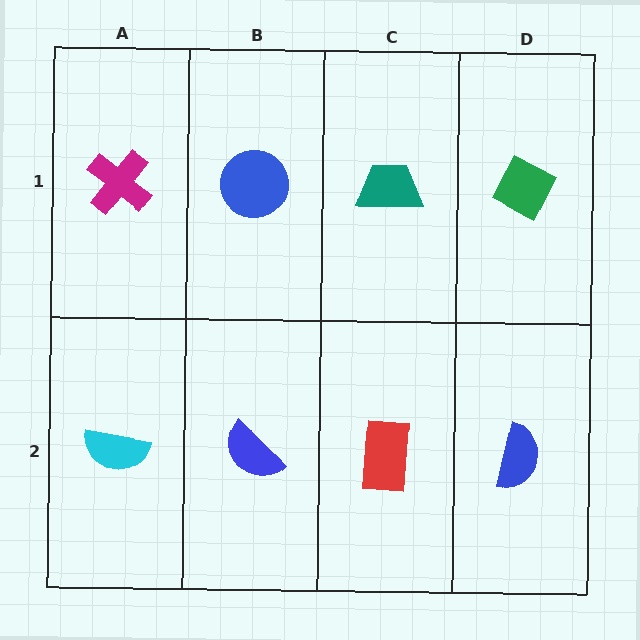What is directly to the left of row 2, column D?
A red rectangle.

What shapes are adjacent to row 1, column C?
A red rectangle (row 2, column C), a blue circle (row 1, column B), a green diamond (row 1, column D).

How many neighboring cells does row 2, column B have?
3.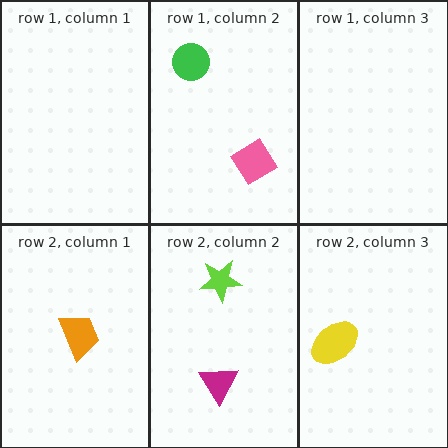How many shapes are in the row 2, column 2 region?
2.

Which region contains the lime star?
The row 2, column 2 region.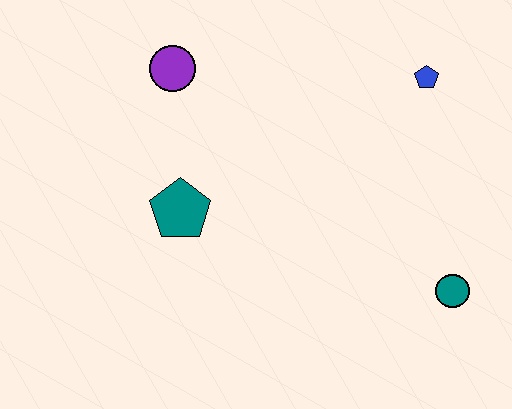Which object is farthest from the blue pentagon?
The teal pentagon is farthest from the blue pentagon.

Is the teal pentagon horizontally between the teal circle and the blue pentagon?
No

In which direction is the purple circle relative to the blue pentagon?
The purple circle is to the left of the blue pentagon.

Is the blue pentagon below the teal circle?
No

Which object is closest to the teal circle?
The blue pentagon is closest to the teal circle.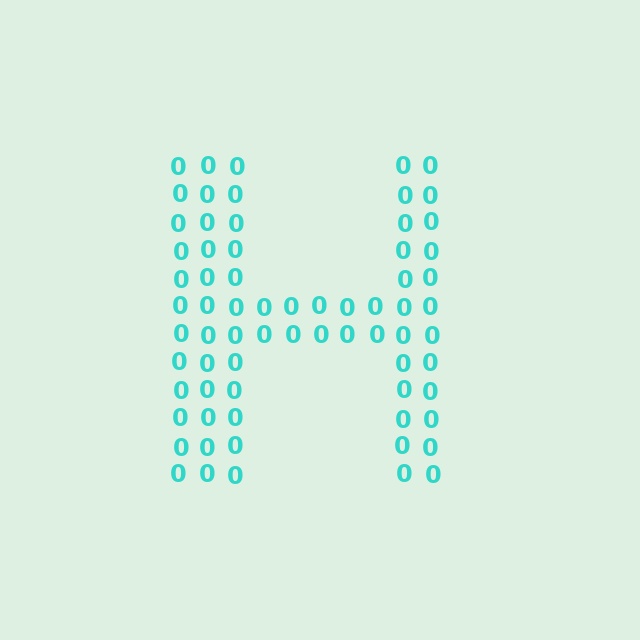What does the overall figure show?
The overall figure shows the letter H.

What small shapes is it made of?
It is made of small digit 0's.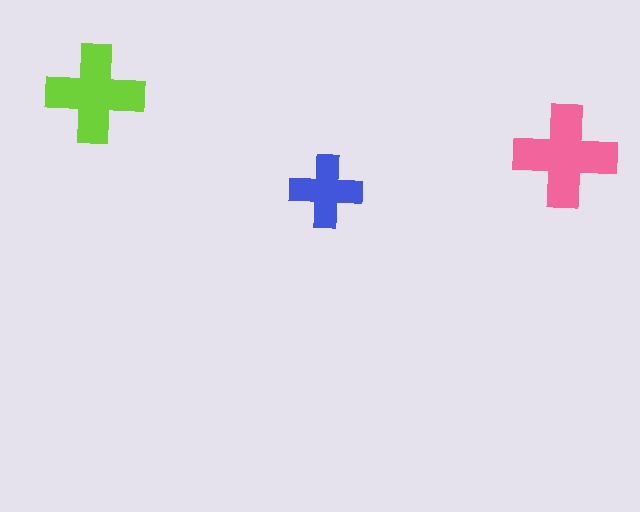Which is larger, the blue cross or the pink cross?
The pink one.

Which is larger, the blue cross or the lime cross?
The lime one.